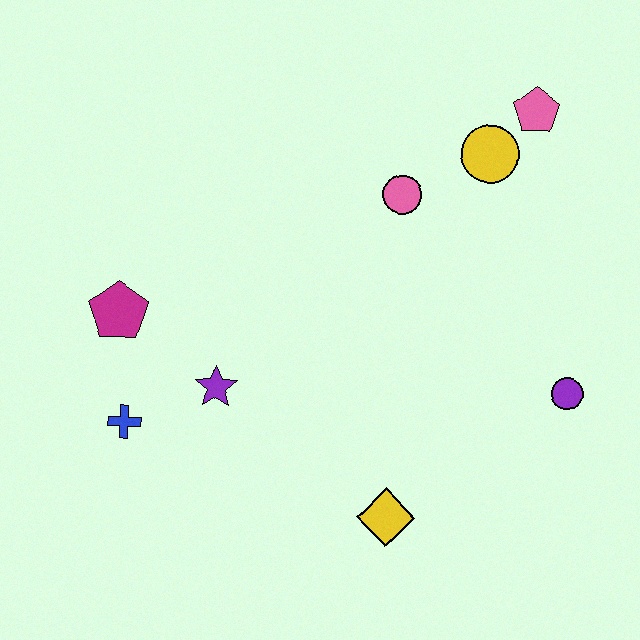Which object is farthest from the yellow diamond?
The pink pentagon is farthest from the yellow diamond.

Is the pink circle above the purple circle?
Yes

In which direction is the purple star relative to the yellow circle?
The purple star is to the left of the yellow circle.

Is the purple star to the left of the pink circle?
Yes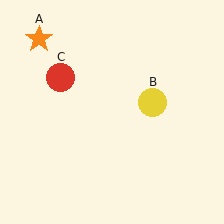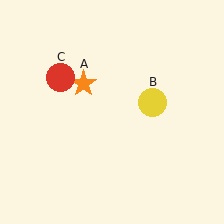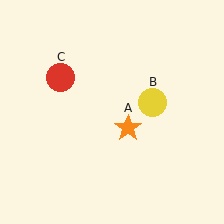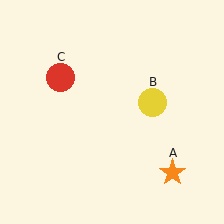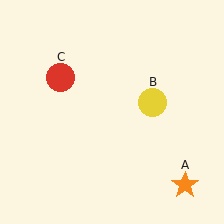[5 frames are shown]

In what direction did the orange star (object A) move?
The orange star (object A) moved down and to the right.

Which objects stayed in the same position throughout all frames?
Yellow circle (object B) and red circle (object C) remained stationary.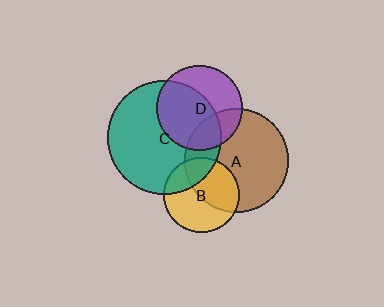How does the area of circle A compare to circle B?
Approximately 1.9 times.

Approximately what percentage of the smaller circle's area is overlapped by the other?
Approximately 20%.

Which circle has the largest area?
Circle C (teal).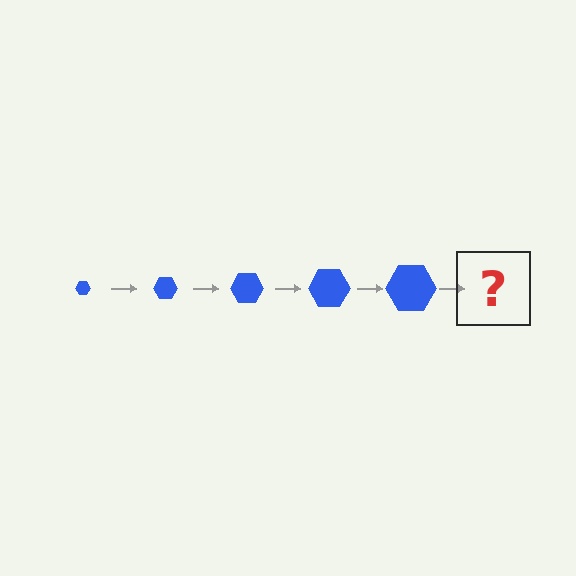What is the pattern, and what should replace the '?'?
The pattern is that the hexagon gets progressively larger each step. The '?' should be a blue hexagon, larger than the previous one.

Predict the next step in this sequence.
The next step is a blue hexagon, larger than the previous one.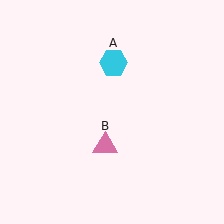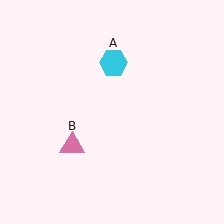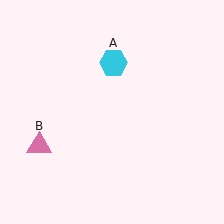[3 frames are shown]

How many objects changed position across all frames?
1 object changed position: pink triangle (object B).